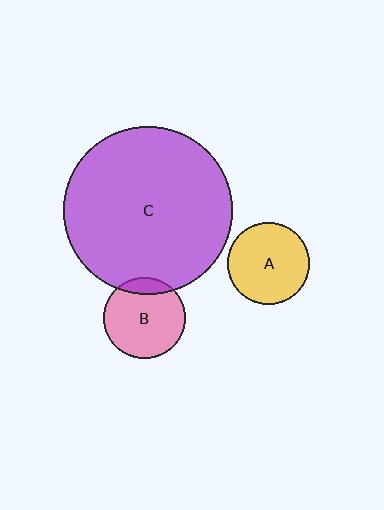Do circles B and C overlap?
Yes.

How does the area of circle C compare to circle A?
Approximately 4.2 times.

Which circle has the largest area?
Circle C (purple).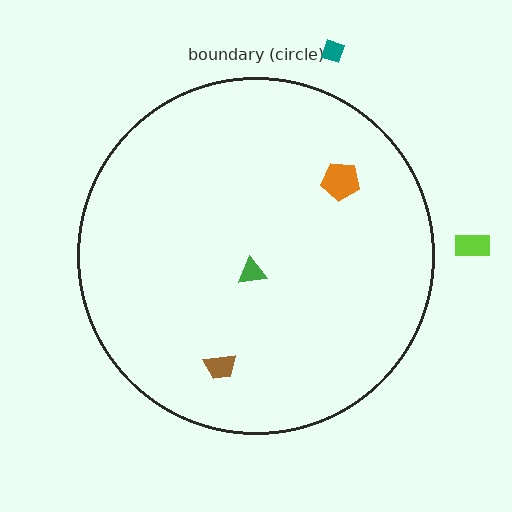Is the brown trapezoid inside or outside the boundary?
Inside.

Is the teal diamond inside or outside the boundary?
Outside.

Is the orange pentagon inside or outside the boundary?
Inside.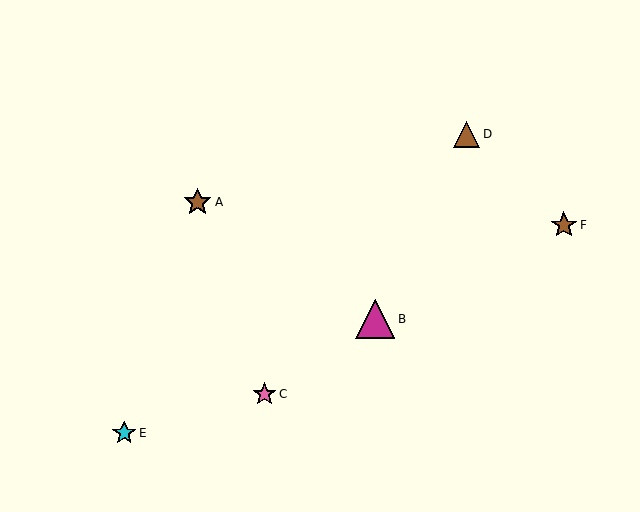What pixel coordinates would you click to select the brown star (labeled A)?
Click at (198, 202) to select the brown star A.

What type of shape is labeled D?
Shape D is a brown triangle.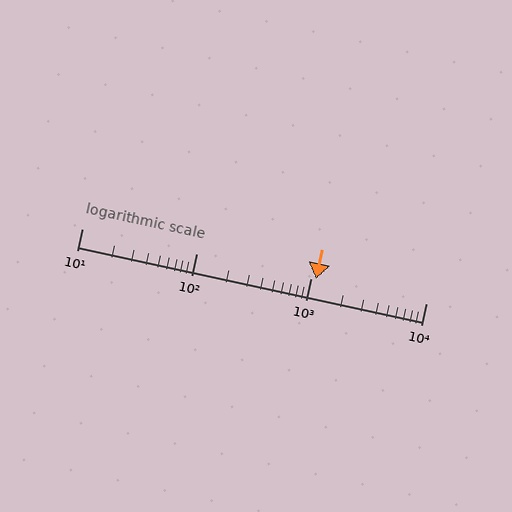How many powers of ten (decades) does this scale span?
The scale spans 3 decades, from 10 to 10000.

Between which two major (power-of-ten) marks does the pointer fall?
The pointer is between 1000 and 10000.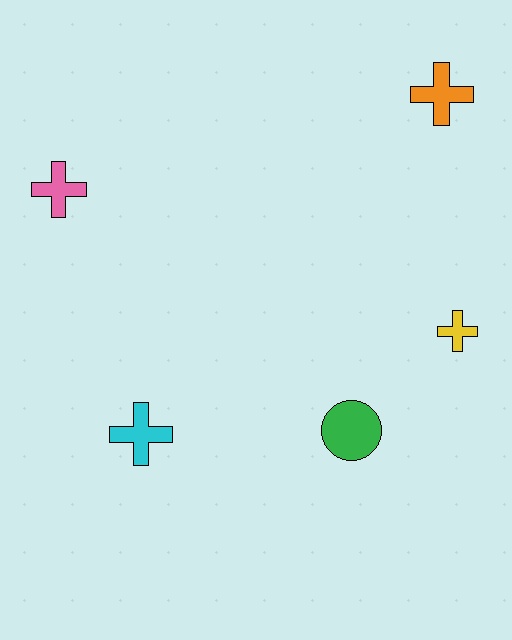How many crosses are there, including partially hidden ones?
There are 4 crosses.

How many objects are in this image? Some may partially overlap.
There are 5 objects.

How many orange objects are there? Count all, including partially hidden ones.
There is 1 orange object.